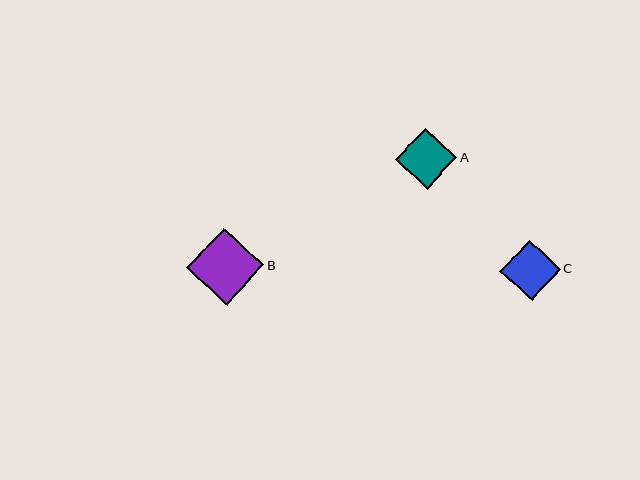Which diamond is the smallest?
Diamond C is the smallest with a size of approximately 60 pixels.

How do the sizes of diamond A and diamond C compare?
Diamond A and diamond C are approximately the same size.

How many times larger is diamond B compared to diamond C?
Diamond B is approximately 1.3 times the size of diamond C.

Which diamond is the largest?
Diamond B is the largest with a size of approximately 77 pixels.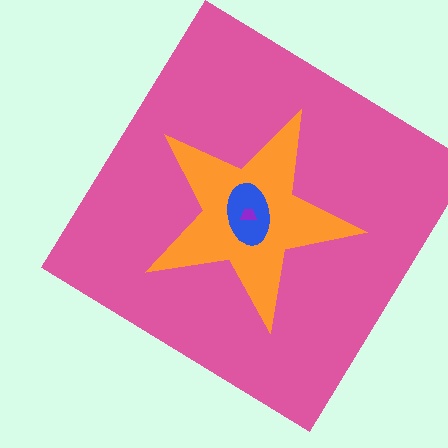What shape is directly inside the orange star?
The blue ellipse.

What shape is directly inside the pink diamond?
The orange star.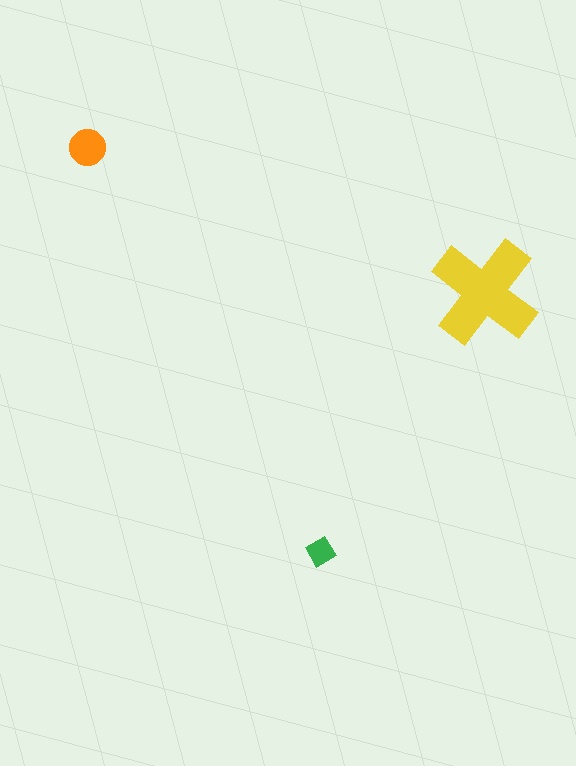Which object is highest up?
The orange circle is topmost.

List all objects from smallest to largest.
The green diamond, the orange circle, the yellow cross.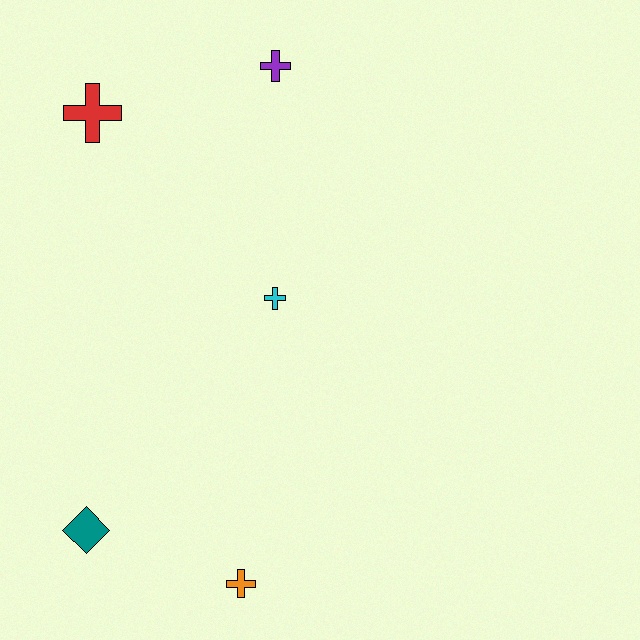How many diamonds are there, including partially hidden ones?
There is 1 diamond.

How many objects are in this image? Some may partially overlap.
There are 5 objects.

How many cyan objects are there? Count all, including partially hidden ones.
There is 1 cyan object.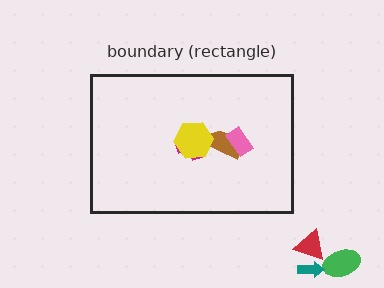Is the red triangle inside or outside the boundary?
Outside.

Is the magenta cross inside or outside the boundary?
Inside.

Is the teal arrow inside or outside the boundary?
Outside.